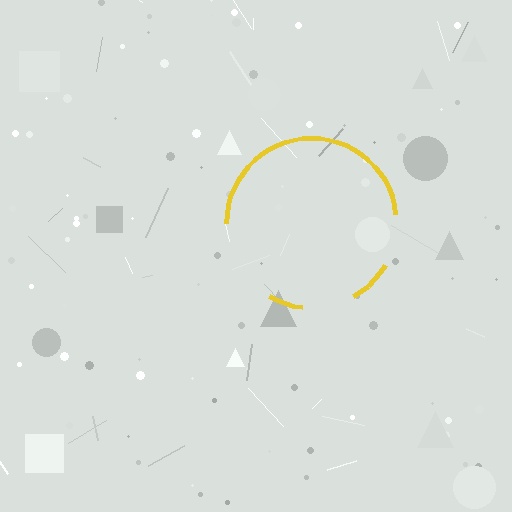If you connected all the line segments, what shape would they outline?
They would outline a circle.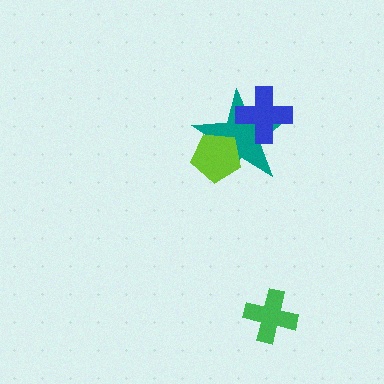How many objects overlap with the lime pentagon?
1 object overlaps with the lime pentagon.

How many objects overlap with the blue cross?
1 object overlaps with the blue cross.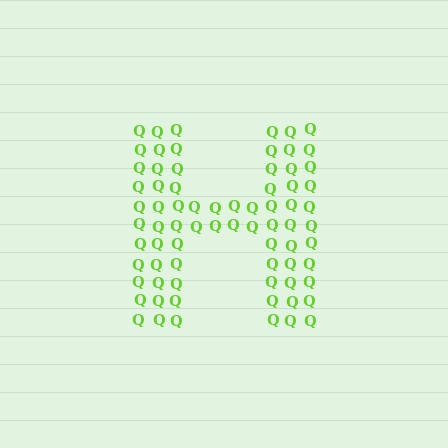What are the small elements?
The small elements are letter Q's.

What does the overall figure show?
The overall figure shows the letter H.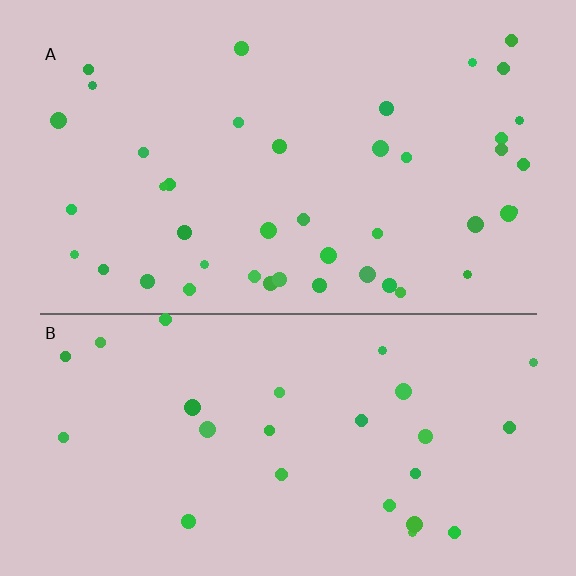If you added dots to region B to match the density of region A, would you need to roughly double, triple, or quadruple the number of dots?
Approximately double.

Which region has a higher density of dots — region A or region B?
A (the top).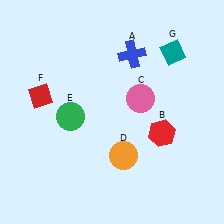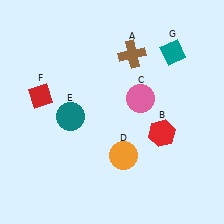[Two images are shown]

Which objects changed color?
A changed from blue to brown. E changed from green to teal.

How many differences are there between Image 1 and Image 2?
There are 2 differences between the two images.